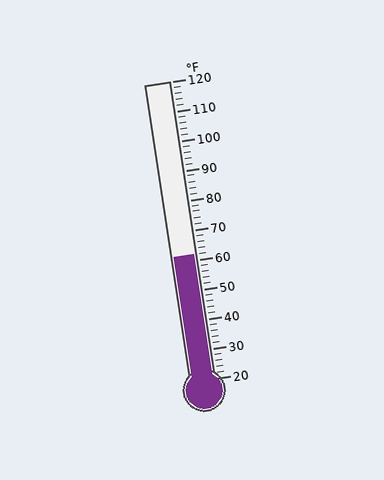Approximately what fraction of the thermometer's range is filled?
The thermometer is filled to approximately 40% of its range.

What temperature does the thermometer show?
The thermometer shows approximately 62°F.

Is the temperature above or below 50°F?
The temperature is above 50°F.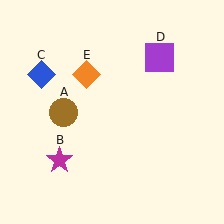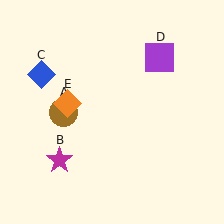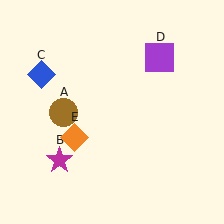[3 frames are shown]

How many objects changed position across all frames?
1 object changed position: orange diamond (object E).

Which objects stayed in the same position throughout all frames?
Brown circle (object A) and magenta star (object B) and blue diamond (object C) and purple square (object D) remained stationary.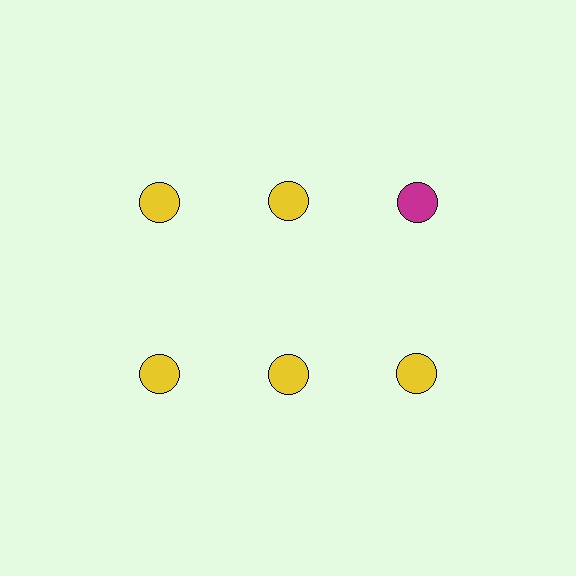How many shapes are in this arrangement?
There are 6 shapes arranged in a grid pattern.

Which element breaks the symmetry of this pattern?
The magenta circle in the top row, center column breaks the symmetry. All other shapes are yellow circles.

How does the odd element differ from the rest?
It has a different color: magenta instead of yellow.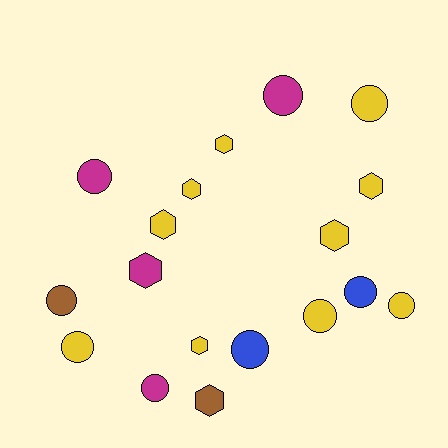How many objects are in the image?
There are 18 objects.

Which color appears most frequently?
Yellow, with 10 objects.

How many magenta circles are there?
There are 3 magenta circles.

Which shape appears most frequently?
Circle, with 10 objects.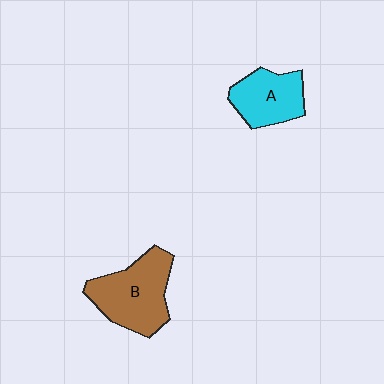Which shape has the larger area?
Shape B (brown).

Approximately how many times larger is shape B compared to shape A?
Approximately 1.4 times.